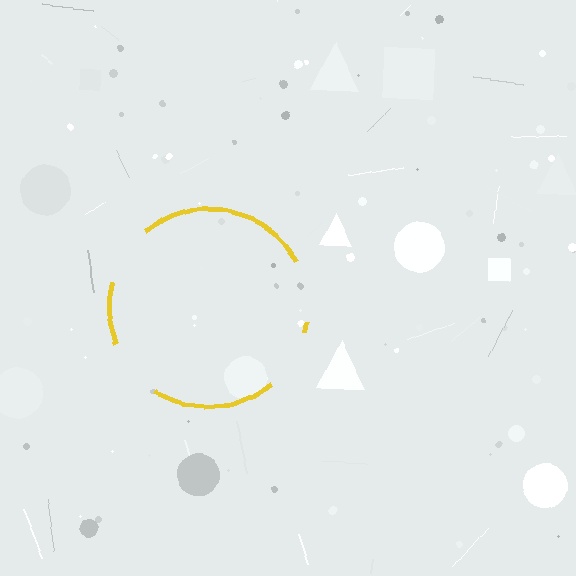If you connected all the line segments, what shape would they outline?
They would outline a circle.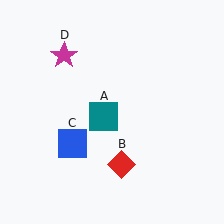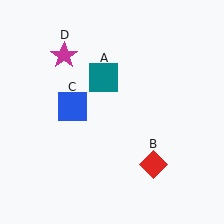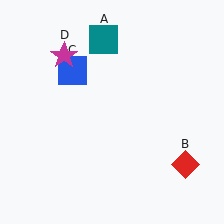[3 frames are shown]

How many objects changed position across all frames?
3 objects changed position: teal square (object A), red diamond (object B), blue square (object C).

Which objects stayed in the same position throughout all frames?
Magenta star (object D) remained stationary.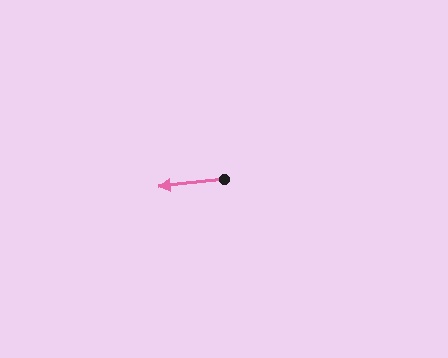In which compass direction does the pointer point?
West.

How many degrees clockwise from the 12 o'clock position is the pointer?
Approximately 264 degrees.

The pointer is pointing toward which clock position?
Roughly 9 o'clock.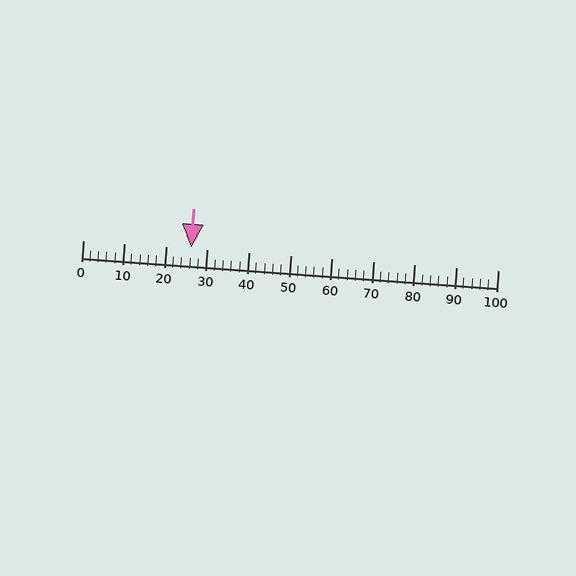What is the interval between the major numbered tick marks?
The major tick marks are spaced 10 units apart.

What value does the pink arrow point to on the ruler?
The pink arrow points to approximately 26.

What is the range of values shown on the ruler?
The ruler shows values from 0 to 100.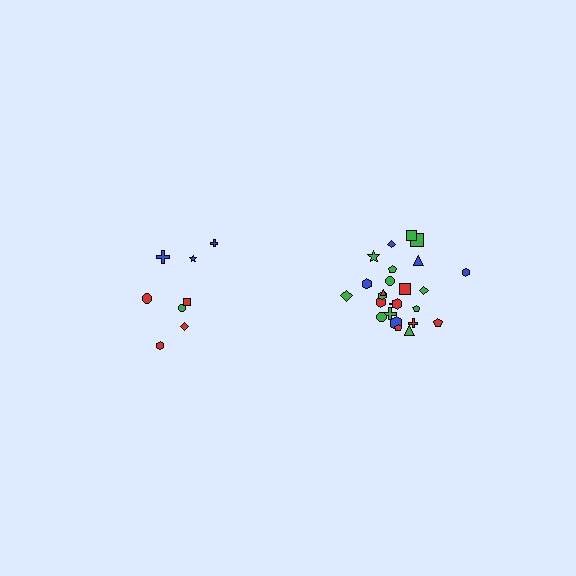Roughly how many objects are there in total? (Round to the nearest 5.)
Roughly 35 objects in total.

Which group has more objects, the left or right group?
The right group.